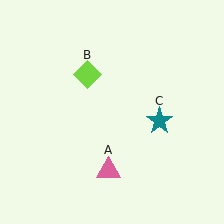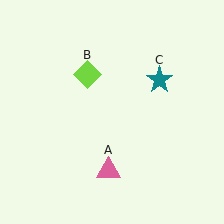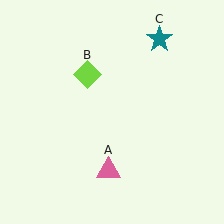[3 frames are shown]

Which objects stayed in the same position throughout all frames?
Pink triangle (object A) and lime diamond (object B) remained stationary.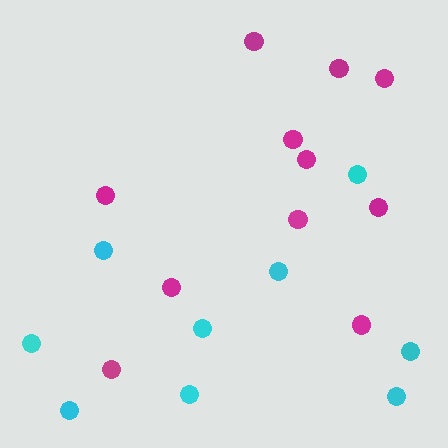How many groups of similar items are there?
There are 2 groups: one group of magenta circles (11) and one group of cyan circles (9).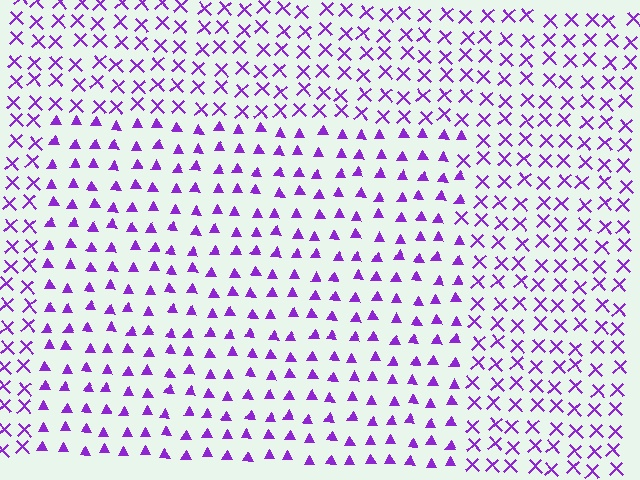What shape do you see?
I see a rectangle.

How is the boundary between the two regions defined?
The boundary is defined by a change in element shape: triangles inside vs. X marks outside. All elements share the same color and spacing.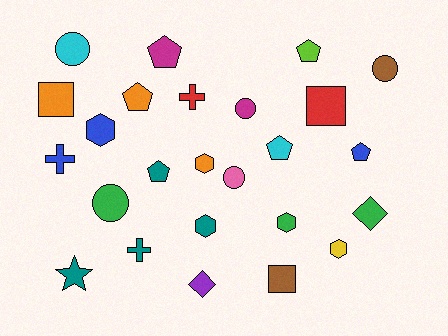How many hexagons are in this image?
There are 5 hexagons.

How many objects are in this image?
There are 25 objects.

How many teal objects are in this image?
There are 4 teal objects.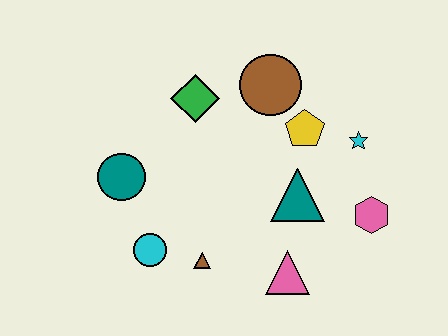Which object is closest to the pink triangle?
The teal triangle is closest to the pink triangle.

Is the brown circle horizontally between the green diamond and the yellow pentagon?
Yes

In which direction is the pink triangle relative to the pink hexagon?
The pink triangle is to the left of the pink hexagon.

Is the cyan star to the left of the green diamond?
No